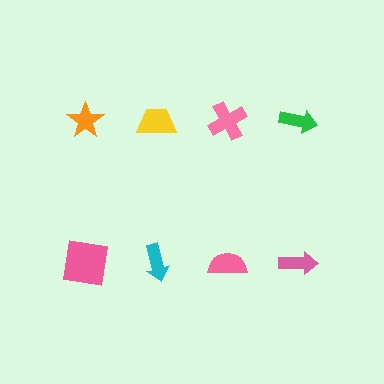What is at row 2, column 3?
A pink semicircle.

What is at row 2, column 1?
A pink square.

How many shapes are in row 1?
4 shapes.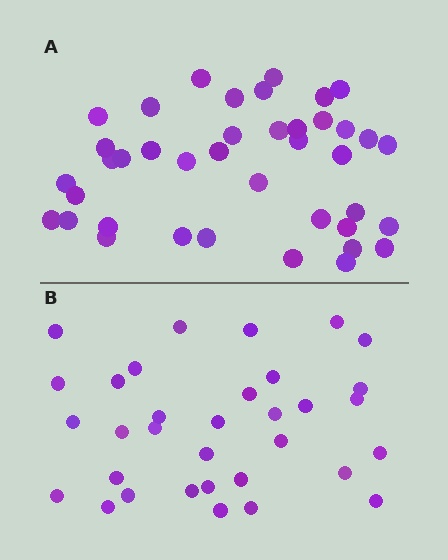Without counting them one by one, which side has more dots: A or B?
Region A (the top region) has more dots.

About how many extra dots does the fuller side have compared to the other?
Region A has roughly 8 or so more dots than region B.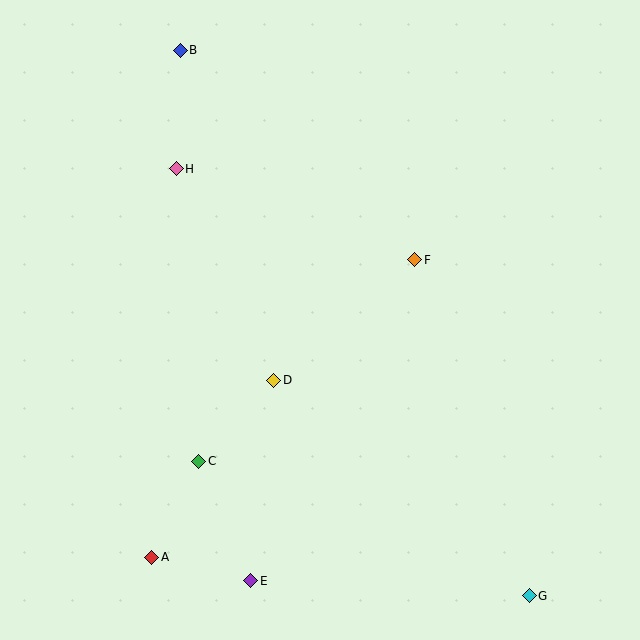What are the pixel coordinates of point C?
Point C is at (199, 461).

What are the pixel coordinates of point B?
Point B is at (180, 50).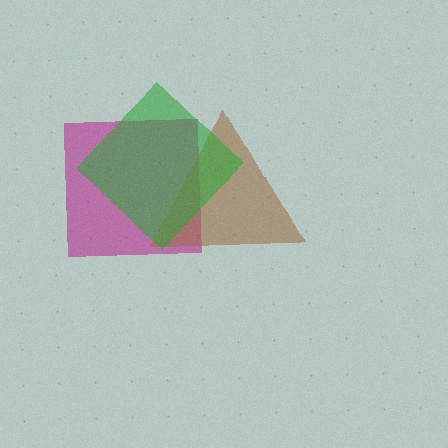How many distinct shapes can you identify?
There are 3 distinct shapes: a magenta square, a brown triangle, a green diamond.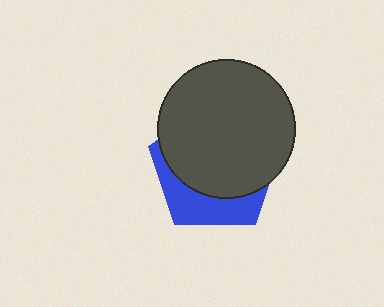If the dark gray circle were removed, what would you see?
You would see the complete blue pentagon.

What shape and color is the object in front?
The object in front is a dark gray circle.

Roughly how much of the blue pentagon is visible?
A small part of it is visible (roughly 31%).